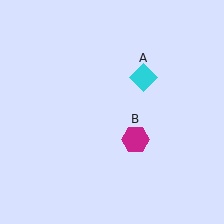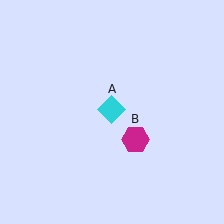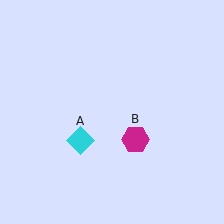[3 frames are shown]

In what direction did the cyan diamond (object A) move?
The cyan diamond (object A) moved down and to the left.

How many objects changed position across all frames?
1 object changed position: cyan diamond (object A).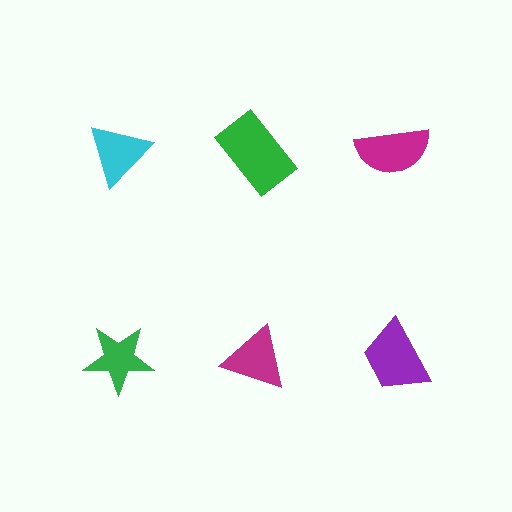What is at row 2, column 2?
A magenta triangle.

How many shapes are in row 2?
3 shapes.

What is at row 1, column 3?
A magenta semicircle.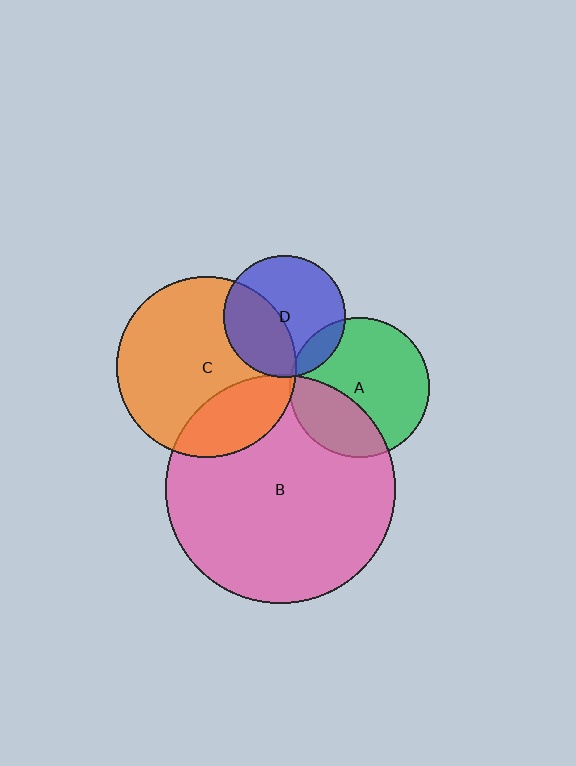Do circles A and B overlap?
Yes.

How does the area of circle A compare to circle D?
Approximately 1.3 times.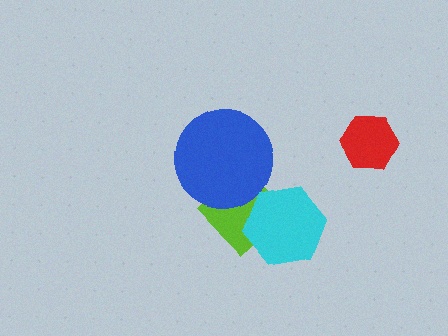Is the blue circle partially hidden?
No, no other shape covers it.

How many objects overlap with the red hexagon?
0 objects overlap with the red hexagon.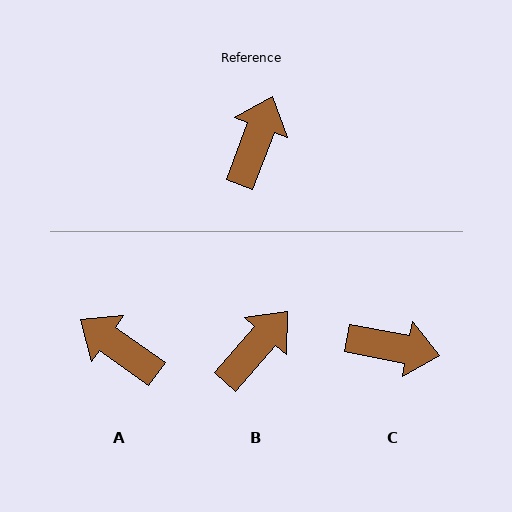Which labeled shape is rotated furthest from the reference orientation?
C, about 80 degrees away.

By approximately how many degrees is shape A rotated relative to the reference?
Approximately 76 degrees counter-clockwise.